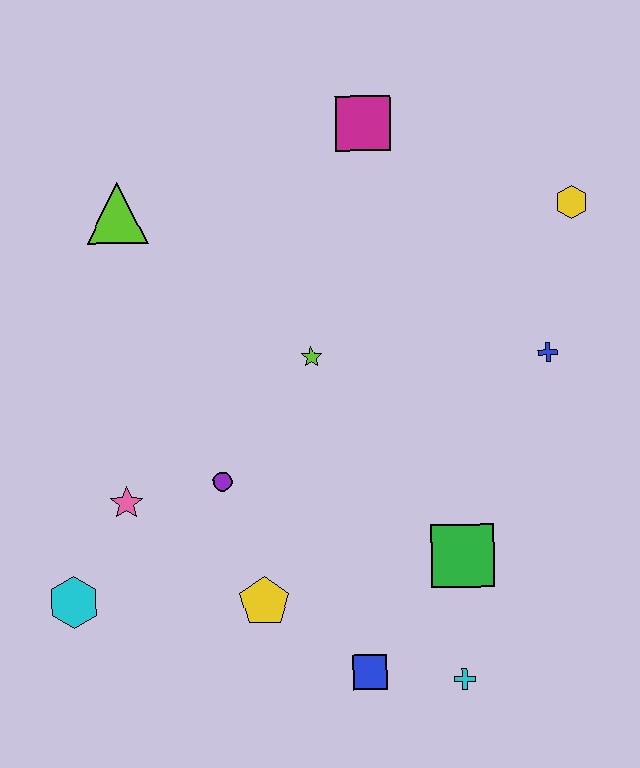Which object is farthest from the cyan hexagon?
The yellow hexagon is farthest from the cyan hexagon.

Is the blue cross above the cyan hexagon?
Yes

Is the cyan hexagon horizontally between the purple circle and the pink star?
No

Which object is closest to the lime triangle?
The lime star is closest to the lime triangle.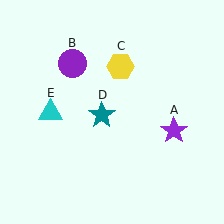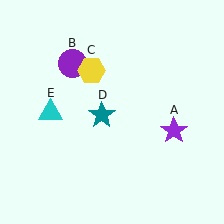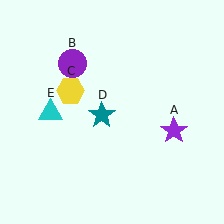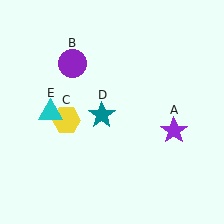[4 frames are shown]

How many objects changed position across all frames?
1 object changed position: yellow hexagon (object C).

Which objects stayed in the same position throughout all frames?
Purple star (object A) and purple circle (object B) and teal star (object D) and cyan triangle (object E) remained stationary.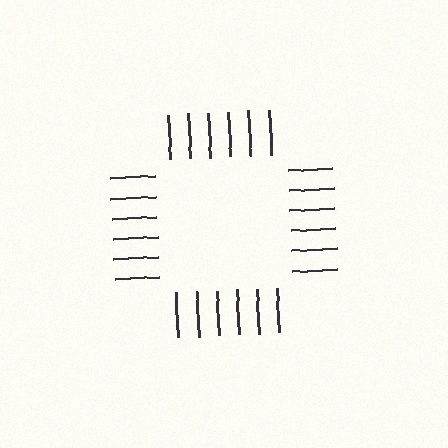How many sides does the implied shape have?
4 sides — the line-ends trace a square.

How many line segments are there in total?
24 — 6 along each of the 4 edges.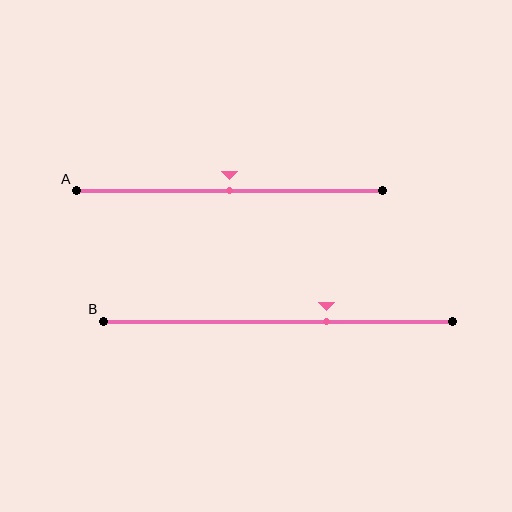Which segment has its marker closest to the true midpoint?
Segment A has its marker closest to the true midpoint.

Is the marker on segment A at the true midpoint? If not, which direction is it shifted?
Yes, the marker on segment A is at the true midpoint.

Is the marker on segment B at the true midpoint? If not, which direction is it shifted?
No, the marker on segment B is shifted to the right by about 14% of the segment length.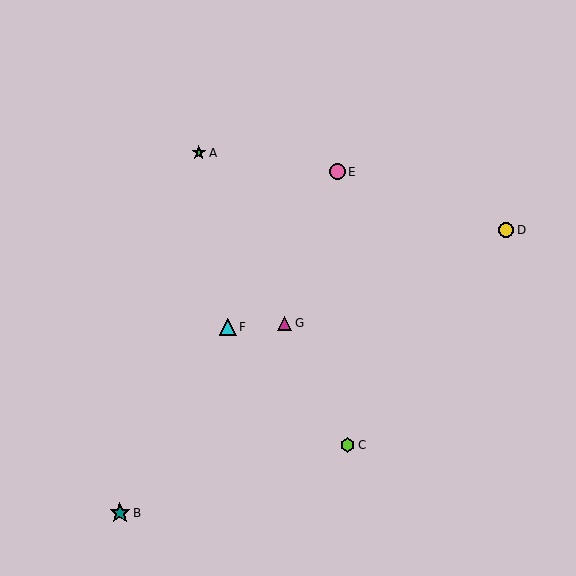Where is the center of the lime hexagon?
The center of the lime hexagon is at (347, 445).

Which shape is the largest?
The teal star (labeled B) is the largest.